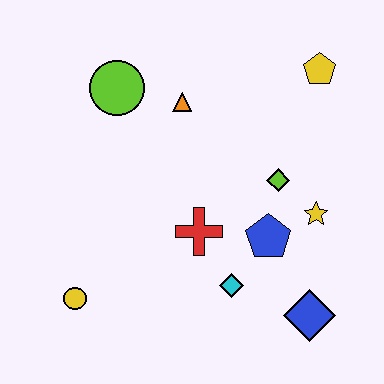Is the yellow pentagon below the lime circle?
No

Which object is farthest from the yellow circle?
The yellow pentagon is farthest from the yellow circle.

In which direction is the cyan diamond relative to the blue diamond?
The cyan diamond is to the left of the blue diamond.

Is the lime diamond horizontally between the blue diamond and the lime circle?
Yes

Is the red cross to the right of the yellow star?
No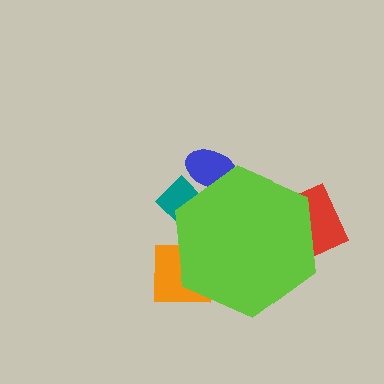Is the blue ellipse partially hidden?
Yes, the blue ellipse is partially hidden behind the lime hexagon.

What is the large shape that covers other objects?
A lime hexagon.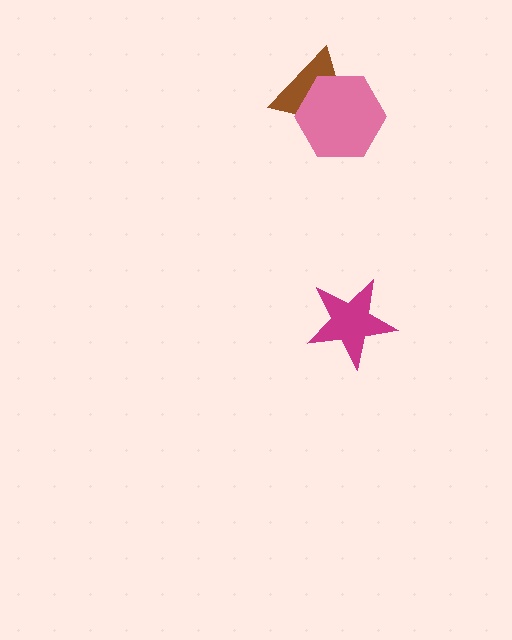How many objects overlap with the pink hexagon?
1 object overlaps with the pink hexagon.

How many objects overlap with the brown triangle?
1 object overlaps with the brown triangle.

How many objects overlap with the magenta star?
0 objects overlap with the magenta star.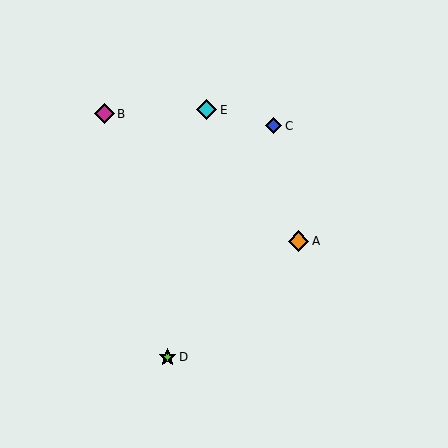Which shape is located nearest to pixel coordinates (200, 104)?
The cyan diamond (labeled E) at (207, 110) is nearest to that location.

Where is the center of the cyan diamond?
The center of the cyan diamond is at (207, 110).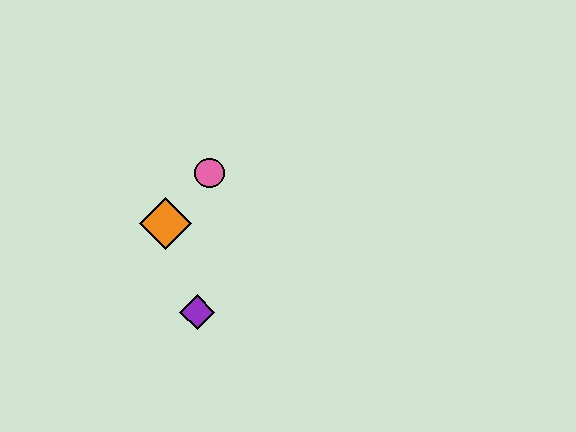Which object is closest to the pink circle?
The orange diamond is closest to the pink circle.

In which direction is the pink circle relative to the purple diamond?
The pink circle is above the purple diamond.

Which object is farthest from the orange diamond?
The purple diamond is farthest from the orange diamond.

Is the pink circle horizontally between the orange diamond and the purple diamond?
No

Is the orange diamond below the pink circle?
Yes